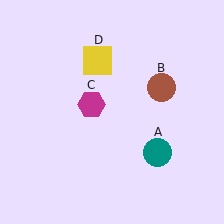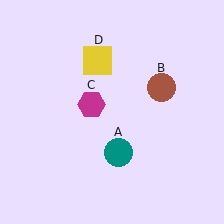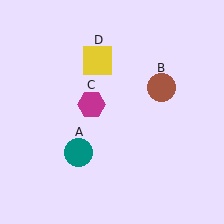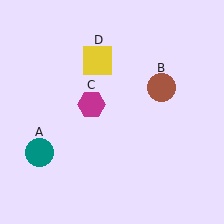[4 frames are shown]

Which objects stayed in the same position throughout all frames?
Brown circle (object B) and magenta hexagon (object C) and yellow square (object D) remained stationary.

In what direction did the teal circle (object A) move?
The teal circle (object A) moved left.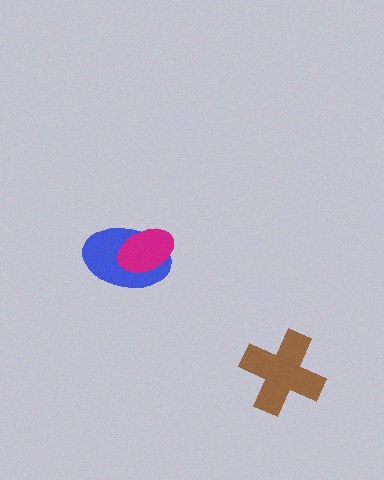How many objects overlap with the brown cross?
0 objects overlap with the brown cross.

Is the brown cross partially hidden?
No, no other shape covers it.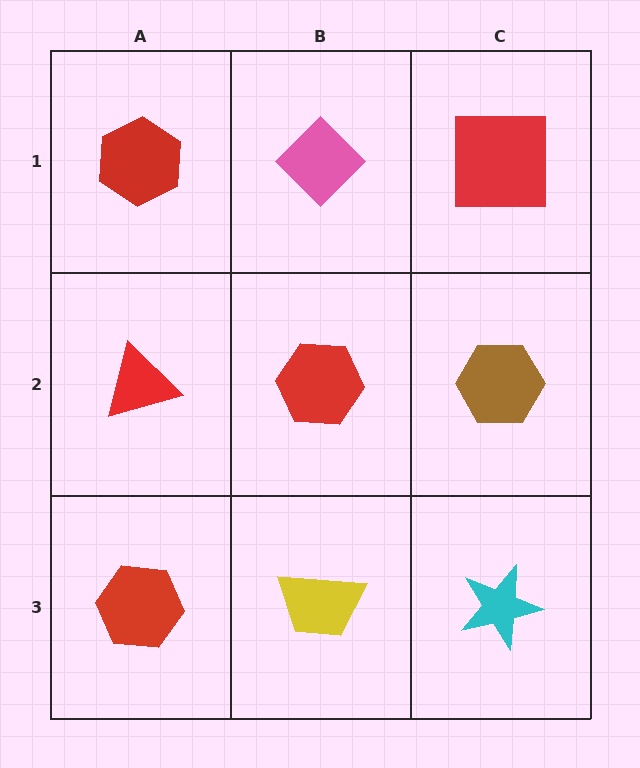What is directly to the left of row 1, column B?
A red hexagon.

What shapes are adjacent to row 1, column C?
A brown hexagon (row 2, column C), a pink diamond (row 1, column B).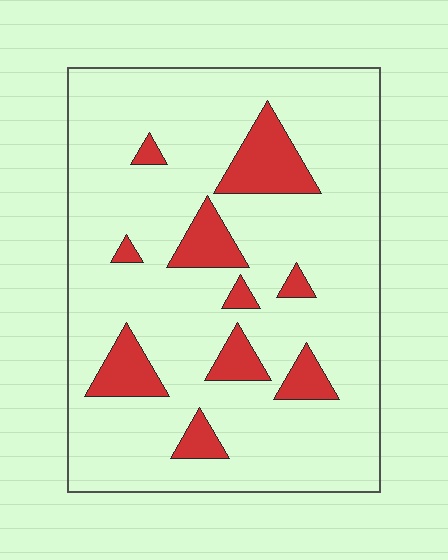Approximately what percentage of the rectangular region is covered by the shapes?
Approximately 15%.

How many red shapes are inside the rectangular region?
10.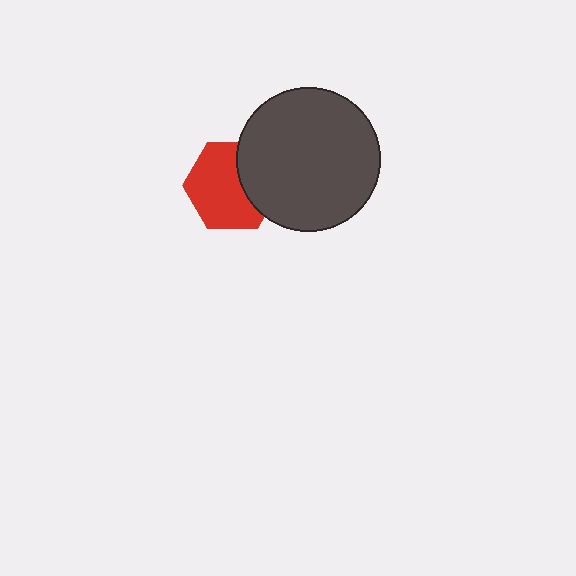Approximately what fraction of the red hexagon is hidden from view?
Roughly 33% of the red hexagon is hidden behind the dark gray circle.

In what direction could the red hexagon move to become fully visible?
The red hexagon could move left. That would shift it out from behind the dark gray circle entirely.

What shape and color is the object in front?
The object in front is a dark gray circle.